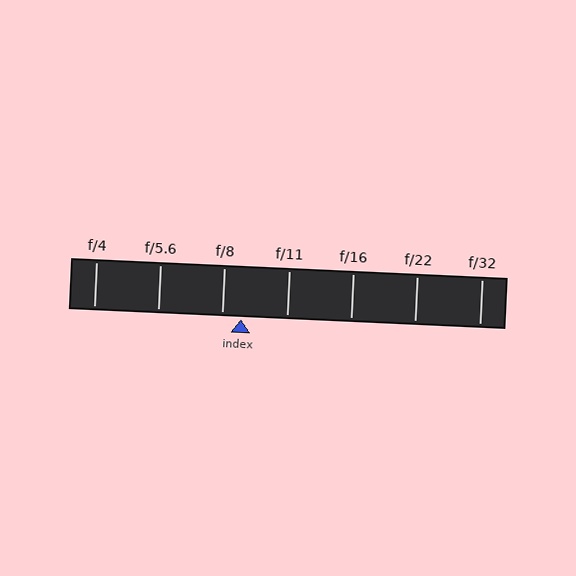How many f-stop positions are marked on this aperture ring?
There are 7 f-stop positions marked.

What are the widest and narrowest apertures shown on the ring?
The widest aperture shown is f/4 and the narrowest is f/32.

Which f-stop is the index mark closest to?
The index mark is closest to f/8.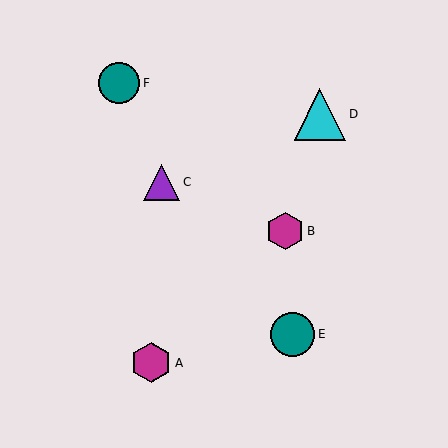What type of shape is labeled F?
Shape F is a teal circle.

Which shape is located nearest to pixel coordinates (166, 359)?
The magenta hexagon (labeled A) at (151, 363) is nearest to that location.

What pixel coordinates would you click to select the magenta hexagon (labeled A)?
Click at (151, 363) to select the magenta hexagon A.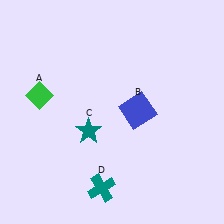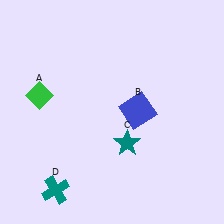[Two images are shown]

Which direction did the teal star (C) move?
The teal star (C) moved right.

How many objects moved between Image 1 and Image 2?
2 objects moved between the two images.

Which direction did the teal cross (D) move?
The teal cross (D) moved left.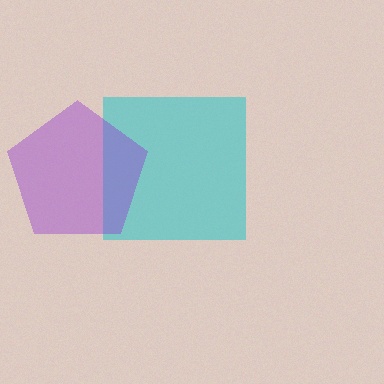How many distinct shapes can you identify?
There are 2 distinct shapes: a cyan square, a purple pentagon.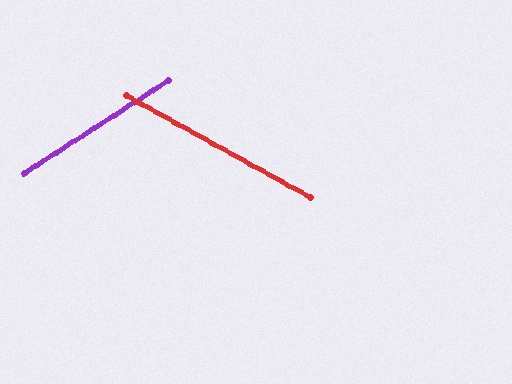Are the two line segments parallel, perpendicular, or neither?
Neither parallel nor perpendicular — they differ by about 62°.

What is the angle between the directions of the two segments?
Approximately 62 degrees.